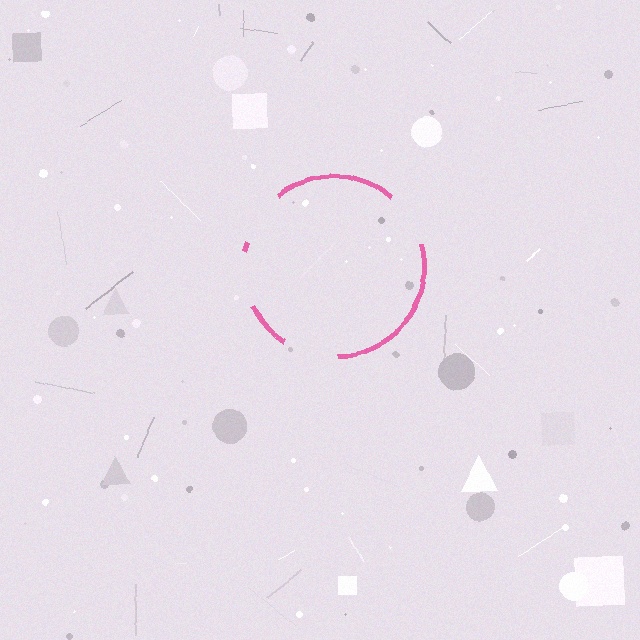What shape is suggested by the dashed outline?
The dashed outline suggests a circle.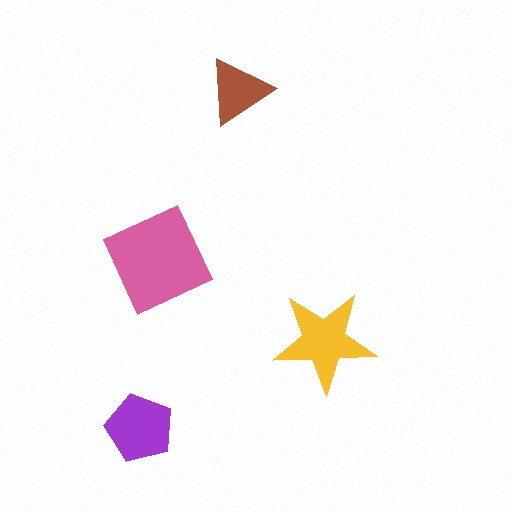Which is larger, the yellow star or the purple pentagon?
The yellow star.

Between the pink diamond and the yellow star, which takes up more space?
The pink diamond.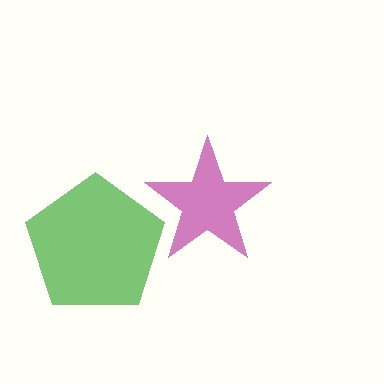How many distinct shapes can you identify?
There are 2 distinct shapes: a green pentagon, a magenta star.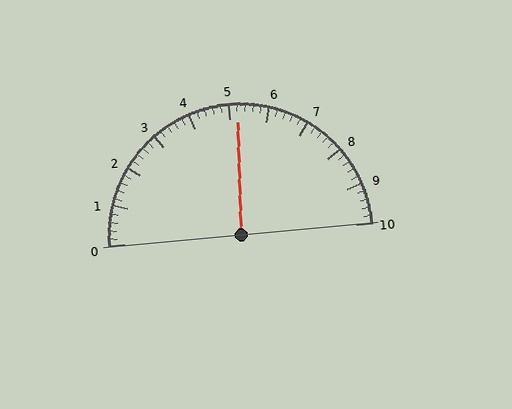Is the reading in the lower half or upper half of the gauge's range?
The reading is in the upper half of the range (0 to 10).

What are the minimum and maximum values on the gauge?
The gauge ranges from 0 to 10.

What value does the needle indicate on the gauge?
The needle indicates approximately 5.2.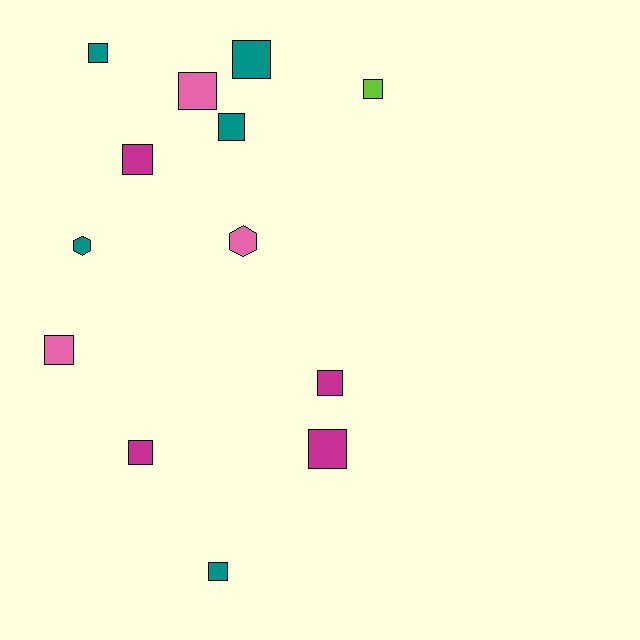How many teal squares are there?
There are 4 teal squares.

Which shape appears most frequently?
Square, with 11 objects.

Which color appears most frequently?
Teal, with 5 objects.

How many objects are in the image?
There are 13 objects.